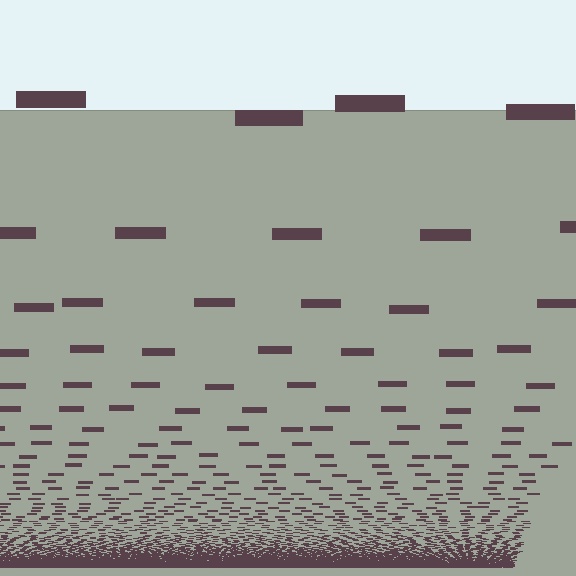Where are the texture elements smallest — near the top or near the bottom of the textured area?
Near the bottom.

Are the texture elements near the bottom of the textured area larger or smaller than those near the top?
Smaller. The gradient is inverted — elements near the bottom are smaller and denser.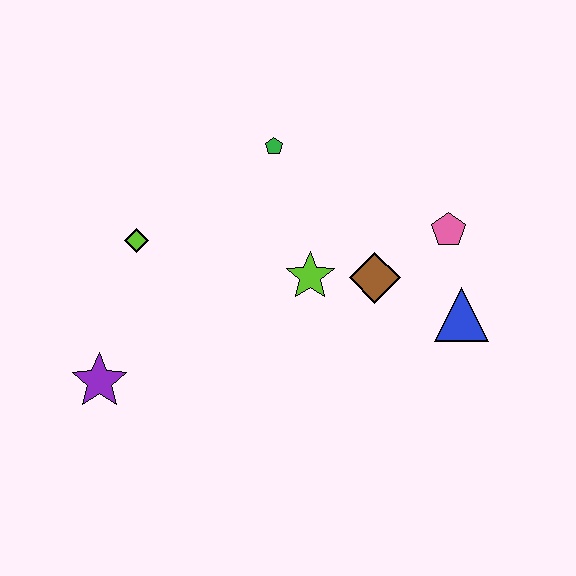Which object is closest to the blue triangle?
The pink pentagon is closest to the blue triangle.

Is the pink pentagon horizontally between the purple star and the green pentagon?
No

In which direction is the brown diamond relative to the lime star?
The brown diamond is to the right of the lime star.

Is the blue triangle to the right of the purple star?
Yes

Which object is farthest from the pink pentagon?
The purple star is farthest from the pink pentagon.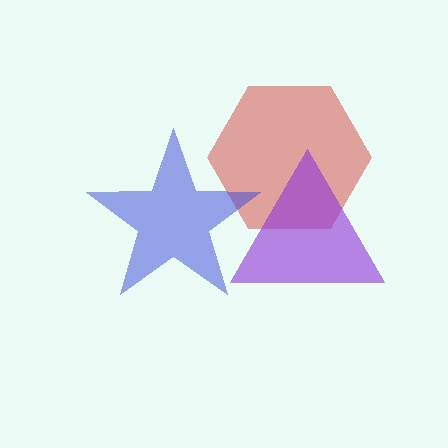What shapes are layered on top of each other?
The layered shapes are: a red hexagon, a purple triangle, a blue star.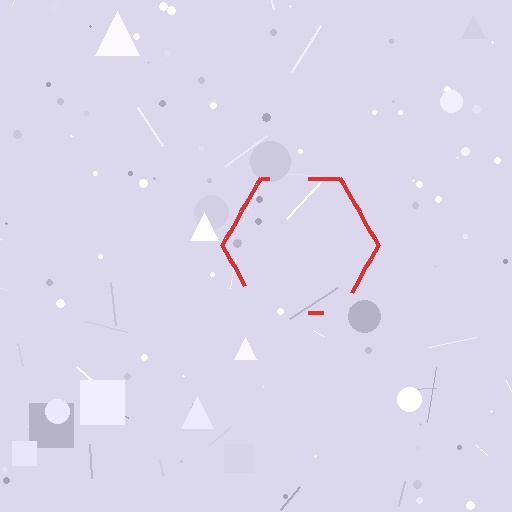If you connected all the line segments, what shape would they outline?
They would outline a hexagon.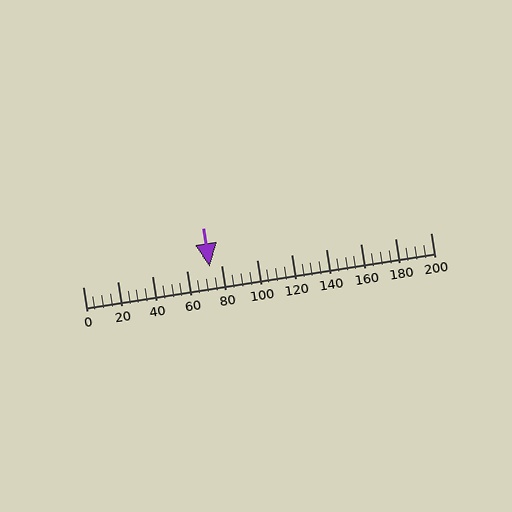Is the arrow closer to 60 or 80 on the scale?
The arrow is closer to 80.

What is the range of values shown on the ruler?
The ruler shows values from 0 to 200.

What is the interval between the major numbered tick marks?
The major tick marks are spaced 20 units apart.